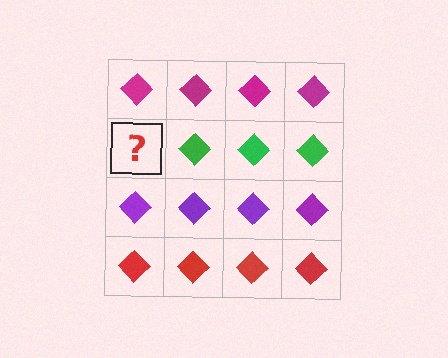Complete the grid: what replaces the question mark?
The question mark should be replaced with a green diamond.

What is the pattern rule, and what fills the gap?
The rule is that each row has a consistent color. The gap should be filled with a green diamond.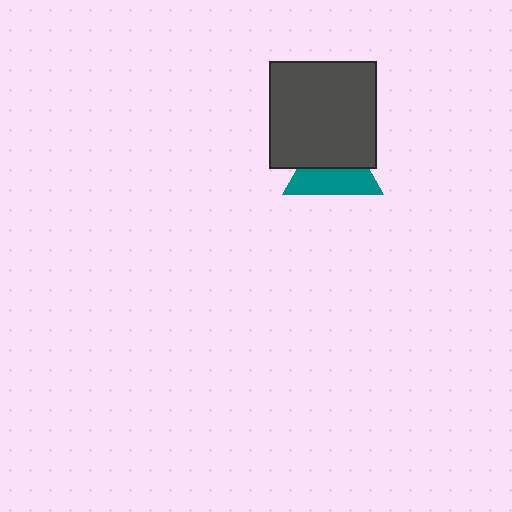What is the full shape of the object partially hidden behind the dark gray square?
The partially hidden object is a teal triangle.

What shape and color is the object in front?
The object in front is a dark gray square.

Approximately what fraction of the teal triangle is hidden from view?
Roughly 50% of the teal triangle is hidden behind the dark gray square.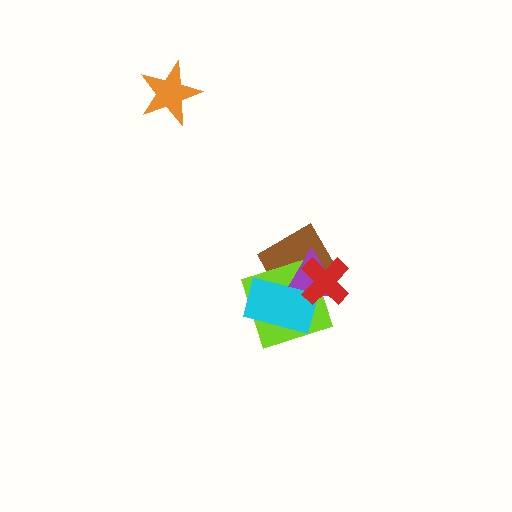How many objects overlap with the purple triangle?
4 objects overlap with the purple triangle.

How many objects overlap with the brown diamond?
4 objects overlap with the brown diamond.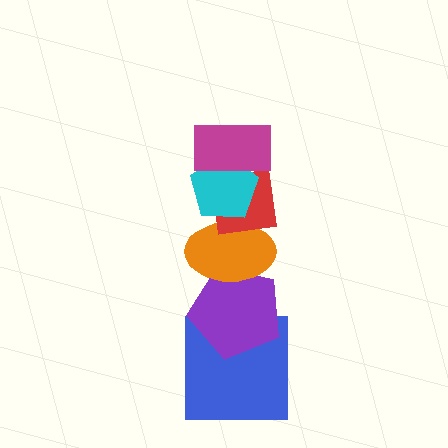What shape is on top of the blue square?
The purple pentagon is on top of the blue square.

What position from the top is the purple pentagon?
The purple pentagon is 5th from the top.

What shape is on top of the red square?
The cyan pentagon is on top of the red square.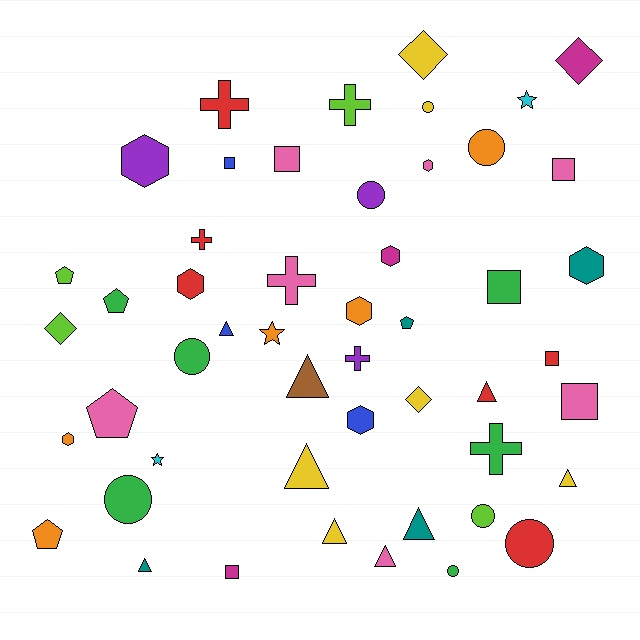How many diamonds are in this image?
There are 4 diamonds.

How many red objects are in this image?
There are 6 red objects.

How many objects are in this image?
There are 50 objects.